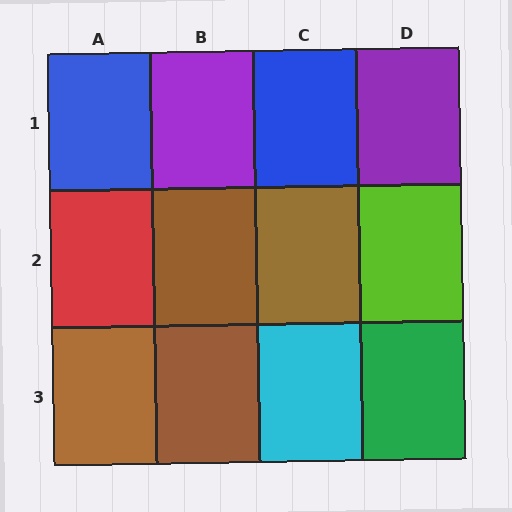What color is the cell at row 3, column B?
Brown.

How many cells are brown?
4 cells are brown.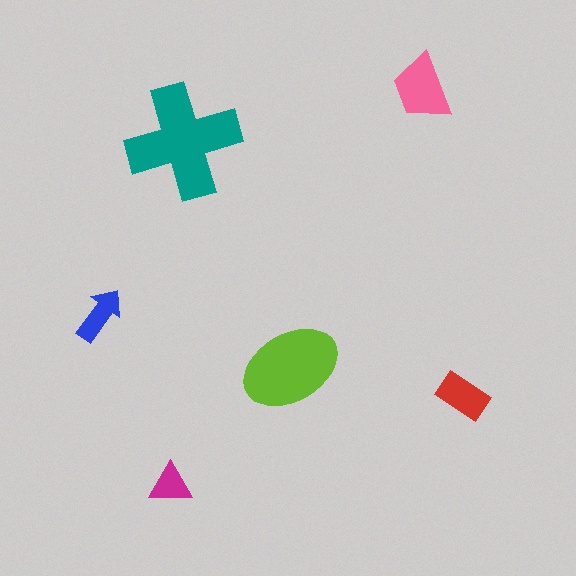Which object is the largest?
The teal cross.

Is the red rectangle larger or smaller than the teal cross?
Smaller.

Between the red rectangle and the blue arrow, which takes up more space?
The red rectangle.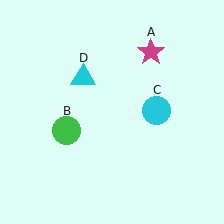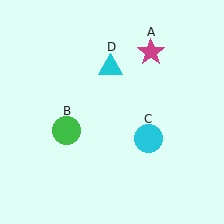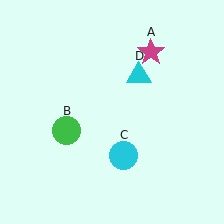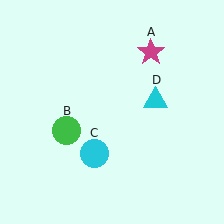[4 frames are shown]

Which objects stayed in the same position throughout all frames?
Magenta star (object A) and green circle (object B) remained stationary.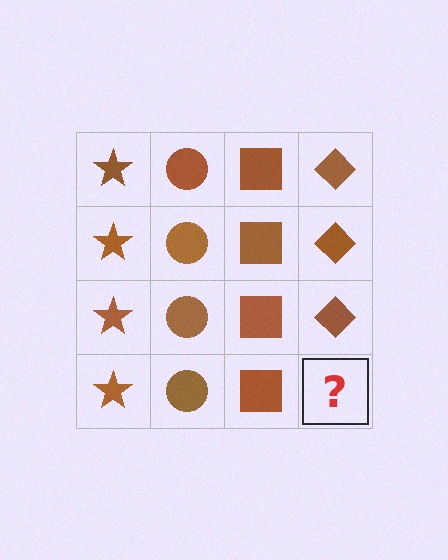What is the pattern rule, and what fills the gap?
The rule is that each column has a consistent shape. The gap should be filled with a brown diamond.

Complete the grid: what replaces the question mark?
The question mark should be replaced with a brown diamond.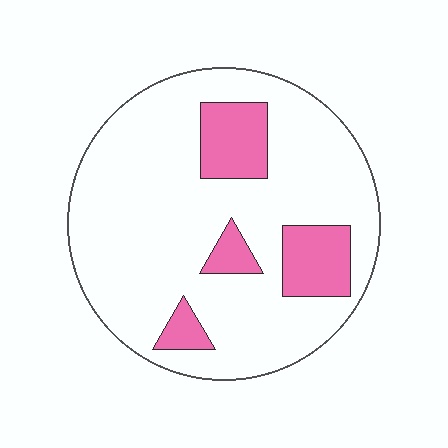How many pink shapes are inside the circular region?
4.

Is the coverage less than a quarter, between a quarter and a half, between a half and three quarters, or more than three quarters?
Less than a quarter.